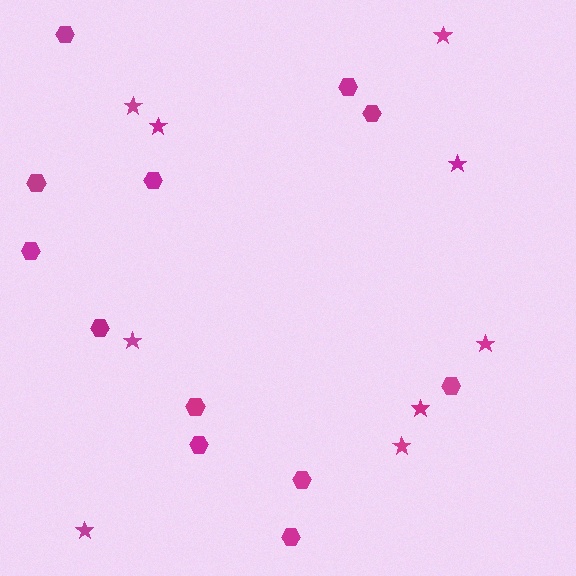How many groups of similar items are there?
There are 2 groups: one group of stars (9) and one group of hexagons (12).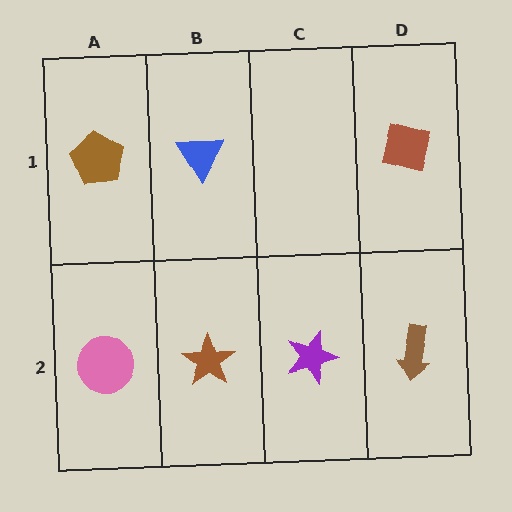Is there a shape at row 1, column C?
No, that cell is empty.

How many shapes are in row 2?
4 shapes.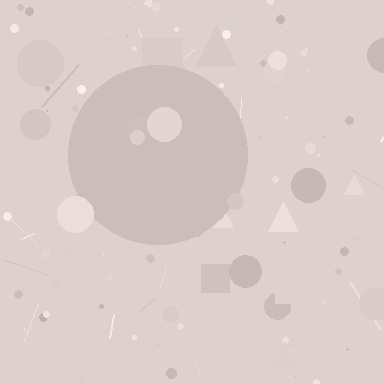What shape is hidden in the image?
A circle is hidden in the image.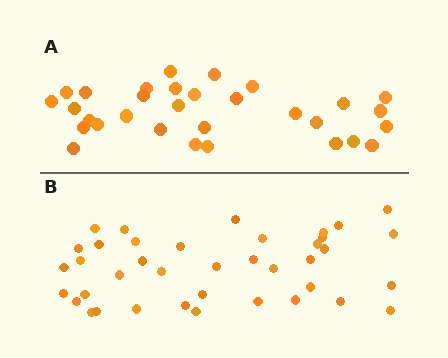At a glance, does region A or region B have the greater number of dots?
Region B (the bottom region) has more dots.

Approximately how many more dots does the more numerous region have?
Region B has roughly 8 or so more dots than region A.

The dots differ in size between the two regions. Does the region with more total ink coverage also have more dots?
No. Region A has more total ink coverage because its dots are larger, but region B actually contains more individual dots. Total area can be misleading — the number of items is what matters here.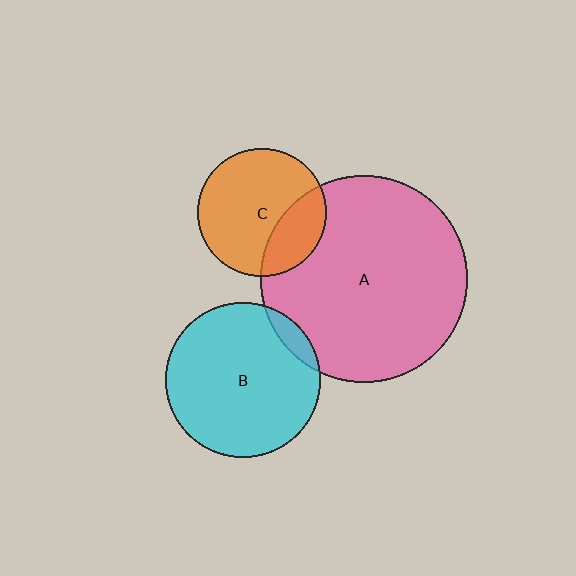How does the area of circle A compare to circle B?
Approximately 1.8 times.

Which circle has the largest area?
Circle A (pink).